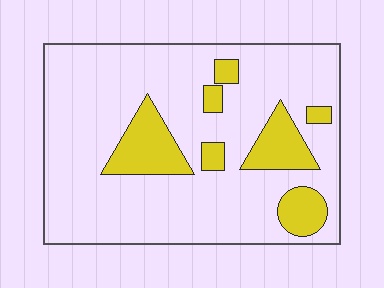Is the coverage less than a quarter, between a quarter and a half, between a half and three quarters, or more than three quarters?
Less than a quarter.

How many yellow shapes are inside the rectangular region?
7.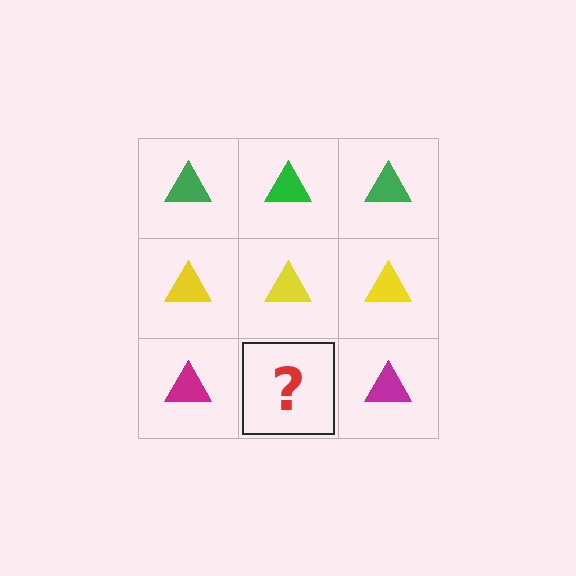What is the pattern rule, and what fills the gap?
The rule is that each row has a consistent color. The gap should be filled with a magenta triangle.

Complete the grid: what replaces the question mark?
The question mark should be replaced with a magenta triangle.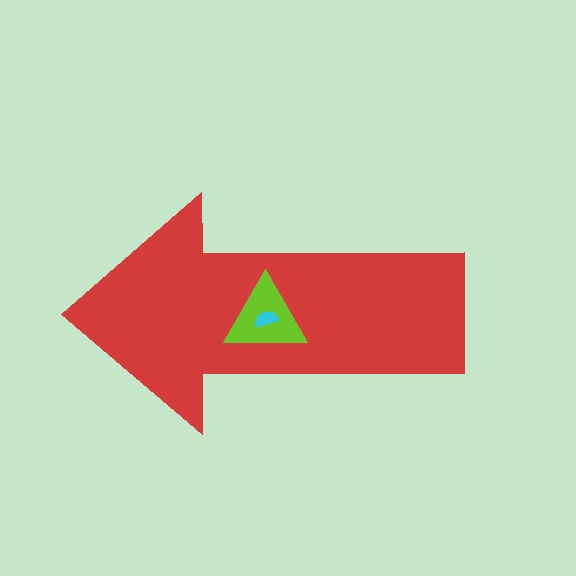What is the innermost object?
The cyan semicircle.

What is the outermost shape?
The red arrow.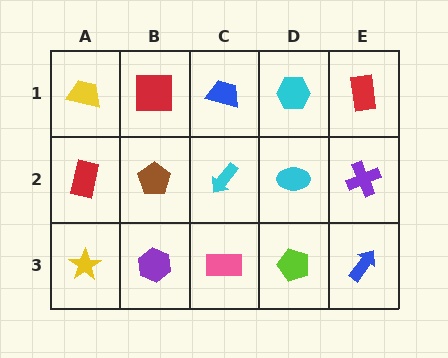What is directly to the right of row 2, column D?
A purple cross.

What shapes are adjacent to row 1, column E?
A purple cross (row 2, column E), a cyan hexagon (row 1, column D).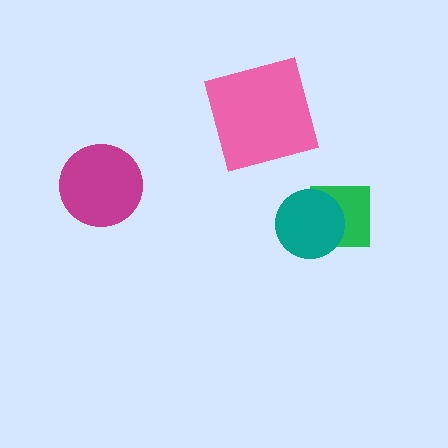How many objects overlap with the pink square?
0 objects overlap with the pink square.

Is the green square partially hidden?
Yes, it is partially covered by another shape.